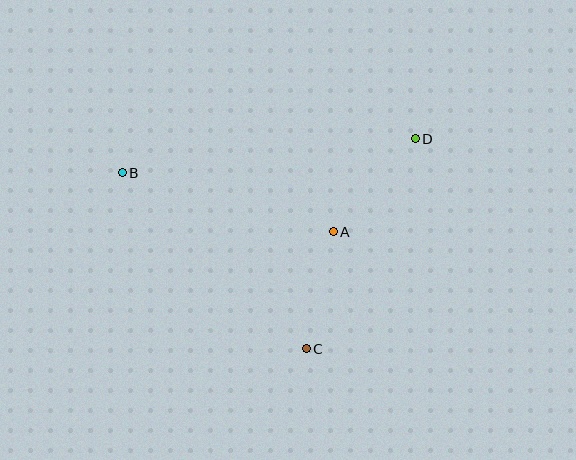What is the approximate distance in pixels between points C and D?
The distance between C and D is approximately 236 pixels.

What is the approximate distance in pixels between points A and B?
The distance between A and B is approximately 219 pixels.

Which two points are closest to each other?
Points A and C are closest to each other.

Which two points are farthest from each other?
Points B and D are farthest from each other.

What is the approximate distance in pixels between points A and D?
The distance between A and D is approximately 124 pixels.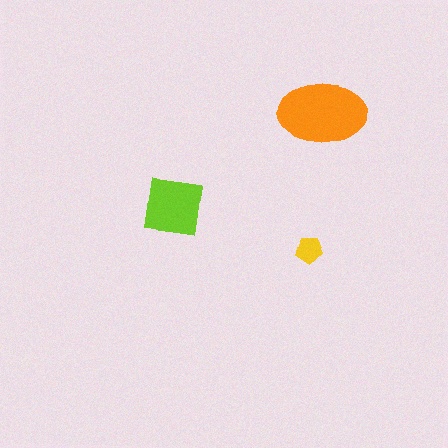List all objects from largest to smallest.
The orange ellipse, the lime square, the yellow pentagon.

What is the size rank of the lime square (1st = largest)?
2nd.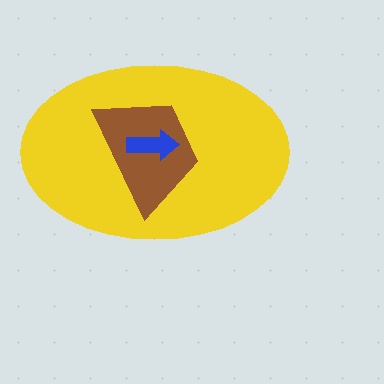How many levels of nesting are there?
3.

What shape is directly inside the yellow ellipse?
The brown trapezoid.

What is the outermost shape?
The yellow ellipse.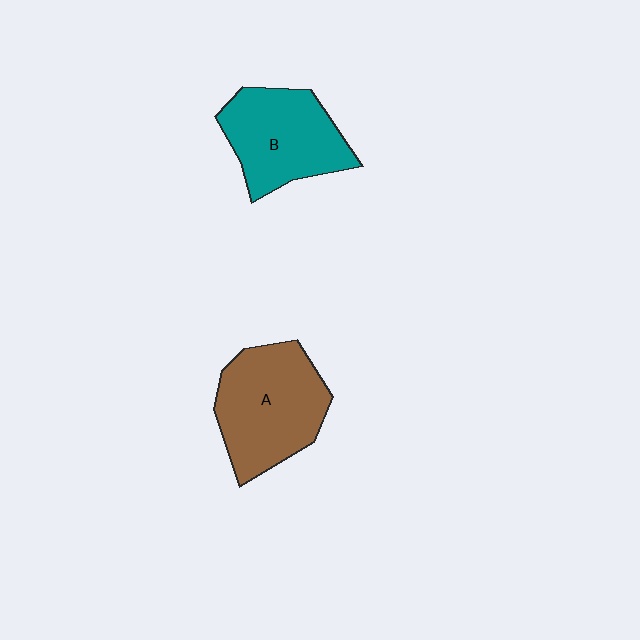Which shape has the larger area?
Shape A (brown).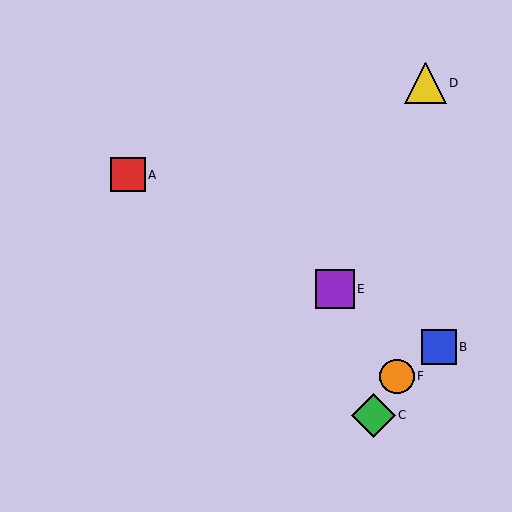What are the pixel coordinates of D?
Object D is at (425, 83).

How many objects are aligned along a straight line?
3 objects (A, B, E) are aligned along a straight line.